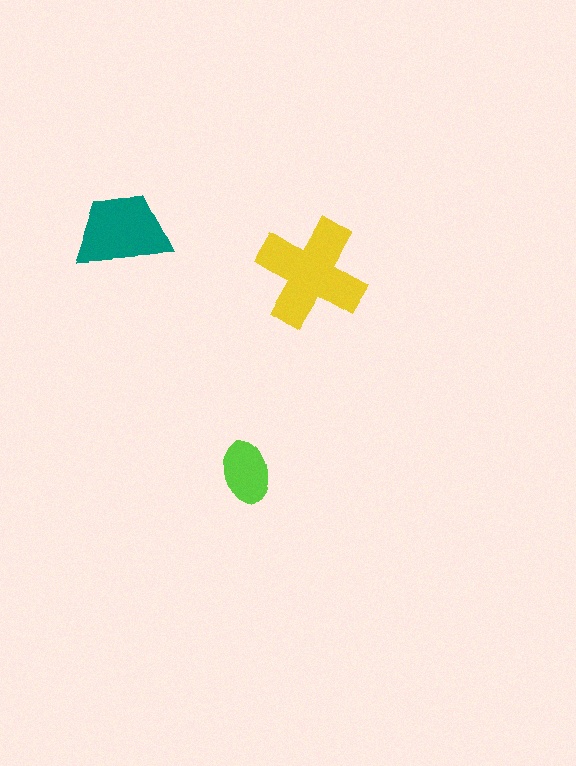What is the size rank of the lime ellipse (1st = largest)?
3rd.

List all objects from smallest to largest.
The lime ellipse, the teal trapezoid, the yellow cross.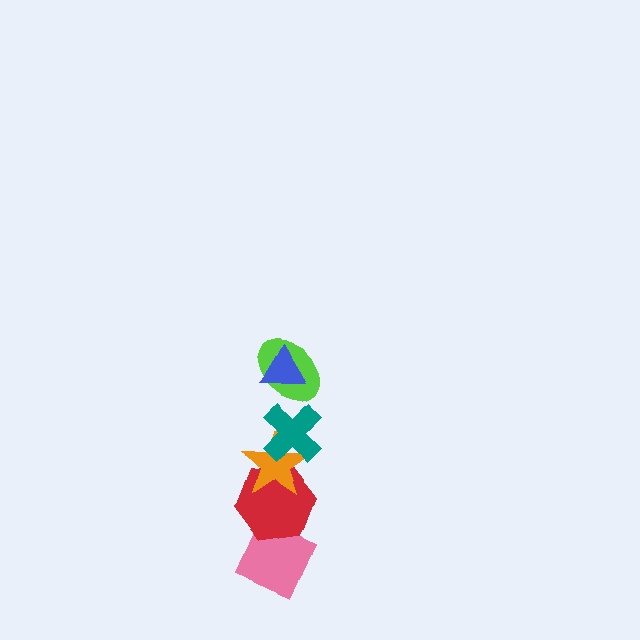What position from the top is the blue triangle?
The blue triangle is 1st from the top.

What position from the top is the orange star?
The orange star is 4th from the top.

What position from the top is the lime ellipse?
The lime ellipse is 2nd from the top.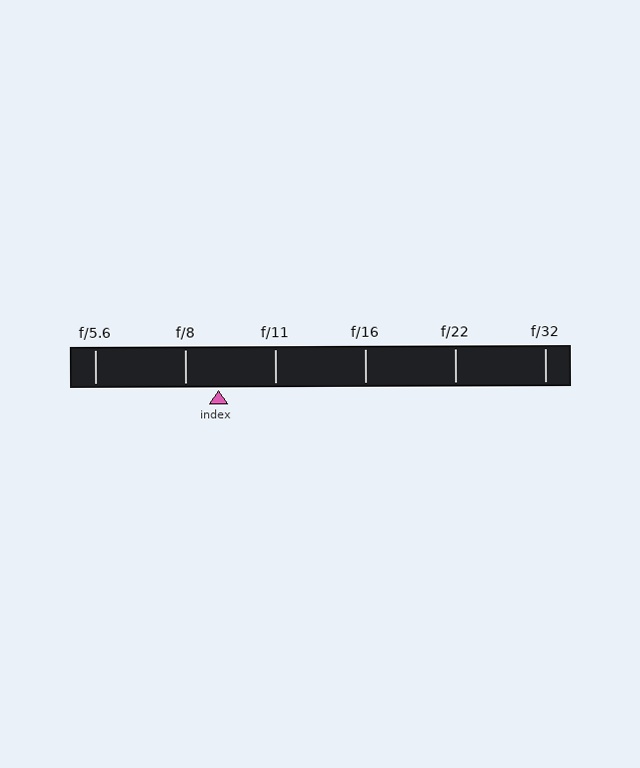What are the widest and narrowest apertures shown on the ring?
The widest aperture shown is f/5.6 and the narrowest is f/32.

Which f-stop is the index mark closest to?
The index mark is closest to f/8.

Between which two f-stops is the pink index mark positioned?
The index mark is between f/8 and f/11.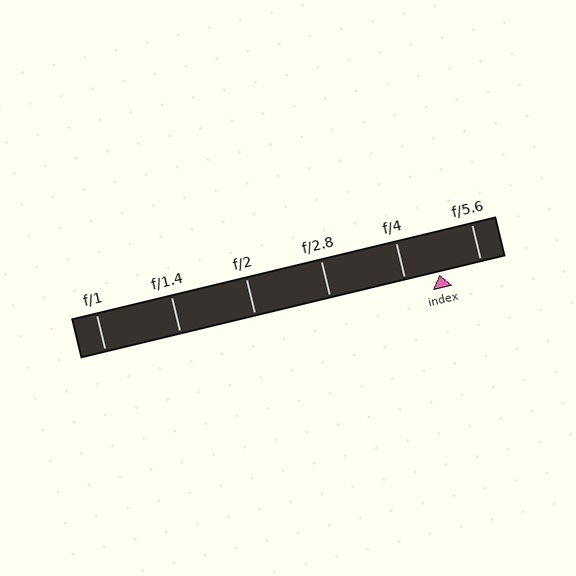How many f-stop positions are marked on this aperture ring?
There are 6 f-stop positions marked.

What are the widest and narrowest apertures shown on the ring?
The widest aperture shown is f/1 and the narrowest is f/5.6.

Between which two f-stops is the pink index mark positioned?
The index mark is between f/4 and f/5.6.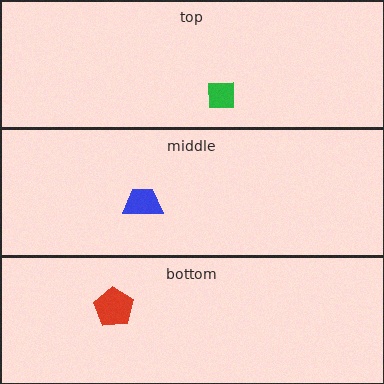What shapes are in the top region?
The green square.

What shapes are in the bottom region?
The red pentagon.